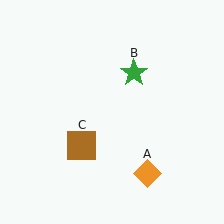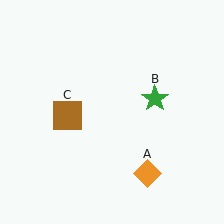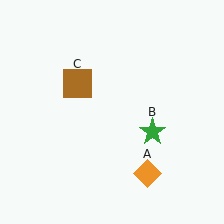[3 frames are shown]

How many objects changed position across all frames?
2 objects changed position: green star (object B), brown square (object C).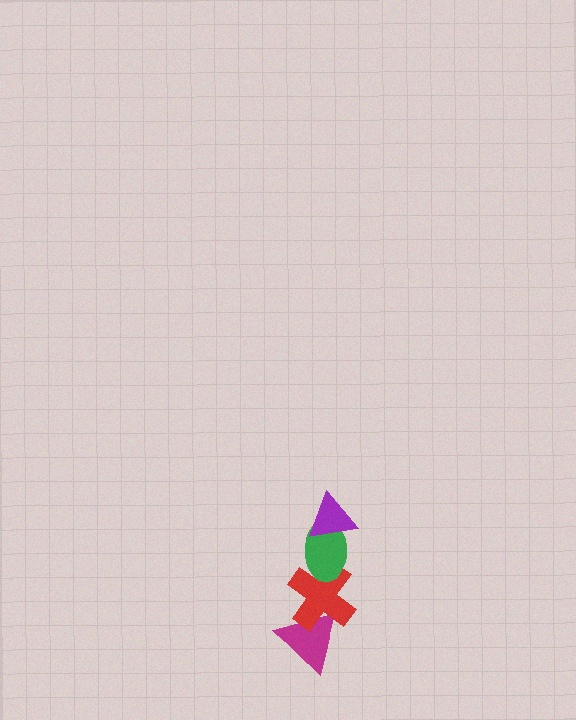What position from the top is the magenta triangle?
The magenta triangle is 4th from the top.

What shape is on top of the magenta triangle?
The red cross is on top of the magenta triangle.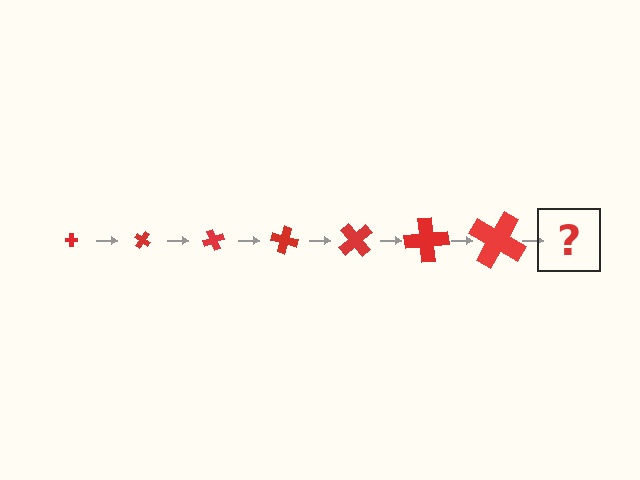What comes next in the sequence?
The next element should be a cross, larger than the previous one and rotated 245 degrees from the start.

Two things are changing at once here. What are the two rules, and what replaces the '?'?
The two rules are that the cross grows larger each step and it rotates 35 degrees each step. The '?' should be a cross, larger than the previous one and rotated 245 degrees from the start.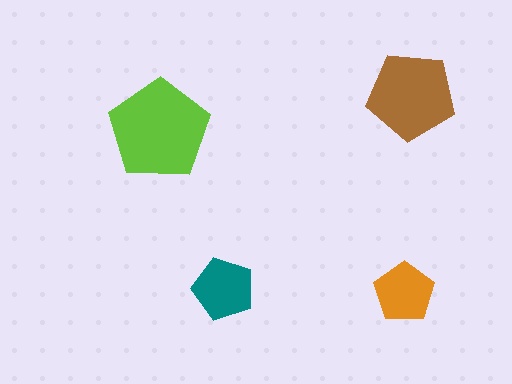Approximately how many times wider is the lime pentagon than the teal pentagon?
About 1.5 times wider.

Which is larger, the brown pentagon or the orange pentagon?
The brown one.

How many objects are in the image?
There are 4 objects in the image.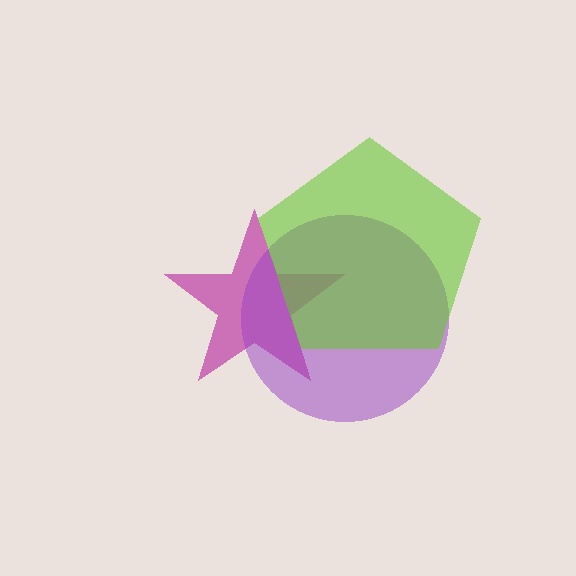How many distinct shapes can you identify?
There are 3 distinct shapes: a magenta star, a purple circle, a lime pentagon.